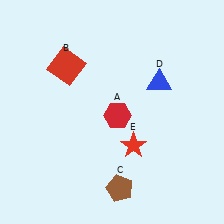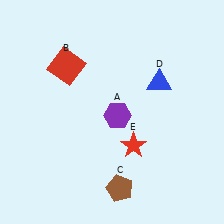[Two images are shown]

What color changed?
The hexagon (A) changed from red in Image 1 to purple in Image 2.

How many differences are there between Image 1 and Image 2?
There is 1 difference between the two images.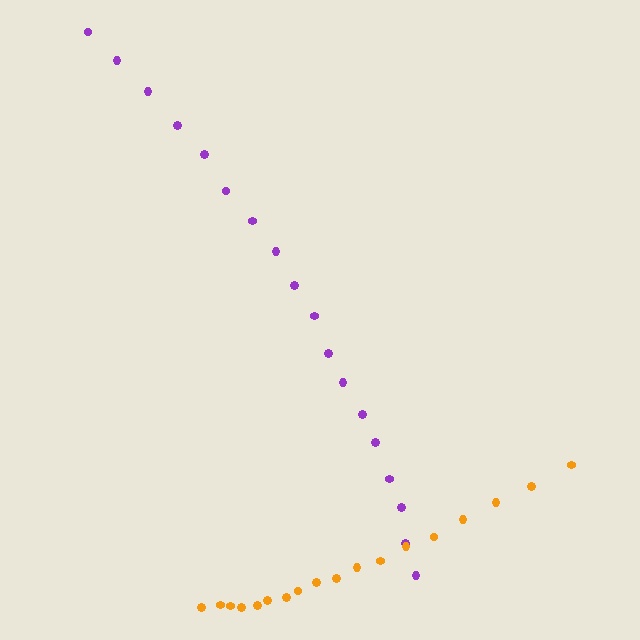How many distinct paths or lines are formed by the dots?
There are 2 distinct paths.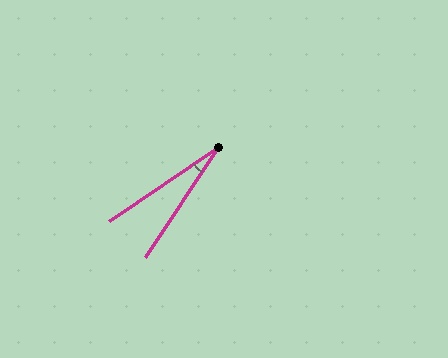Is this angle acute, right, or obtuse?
It is acute.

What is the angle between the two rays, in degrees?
Approximately 22 degrees.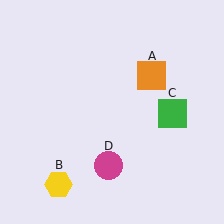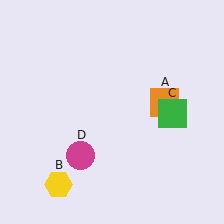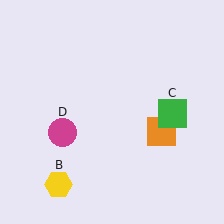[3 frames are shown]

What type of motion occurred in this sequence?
The orange square (object A), magenta circle (object D) rotated clockwise around the center of the scene.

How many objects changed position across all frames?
2 objects changed position: orange square (object A), magenta circle (object D).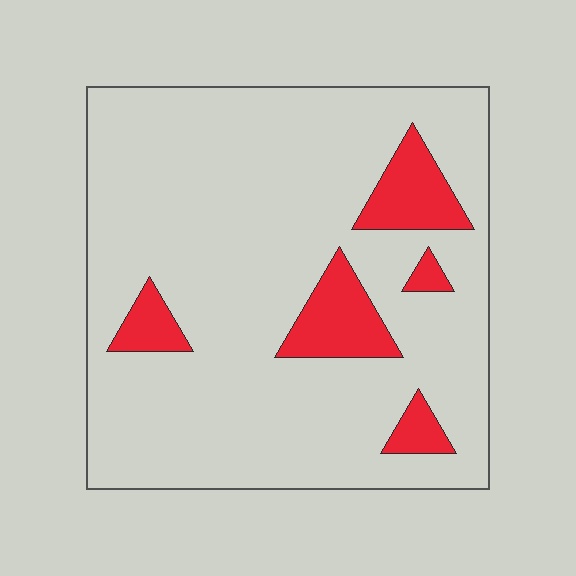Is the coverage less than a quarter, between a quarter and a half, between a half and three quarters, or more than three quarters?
Less than a quarter.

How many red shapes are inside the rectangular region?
5.